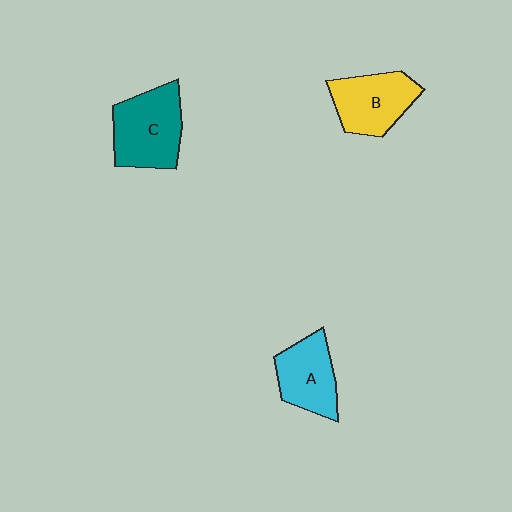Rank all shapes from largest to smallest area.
From largest to smallest: C (teal), B (yellow), A (cyan).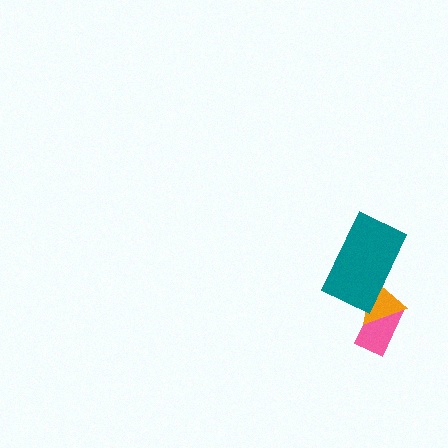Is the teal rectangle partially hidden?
No, no other shape covers it.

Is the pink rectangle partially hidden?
Yes, it is partially covered by another shape.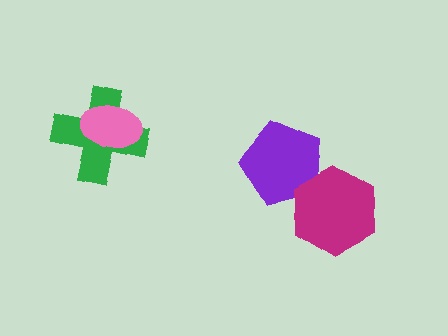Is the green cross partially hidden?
Yes, it is partially covered by another shape.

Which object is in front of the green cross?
The pink ellipse is in front of the green cross.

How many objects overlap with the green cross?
1 object overlaps with the green cross.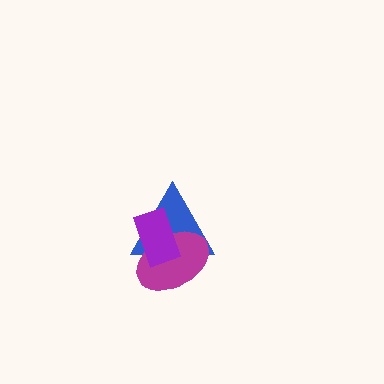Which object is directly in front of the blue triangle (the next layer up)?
The magenta ellipse is directly in front of the blue triangle.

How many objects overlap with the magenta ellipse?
2 objects overlap with the magenta ellipse.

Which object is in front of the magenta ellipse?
The purple rectangle is in front of the magenta ellipse.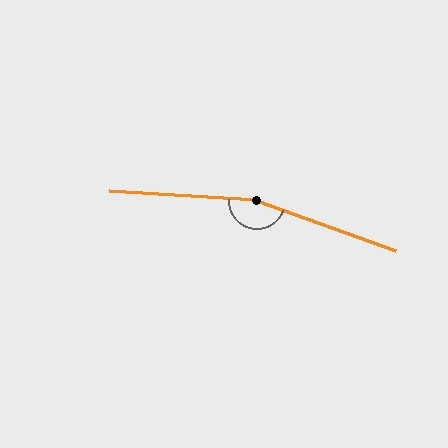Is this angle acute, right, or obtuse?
It is obtuse.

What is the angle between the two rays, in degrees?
Approximately 164 degrees.